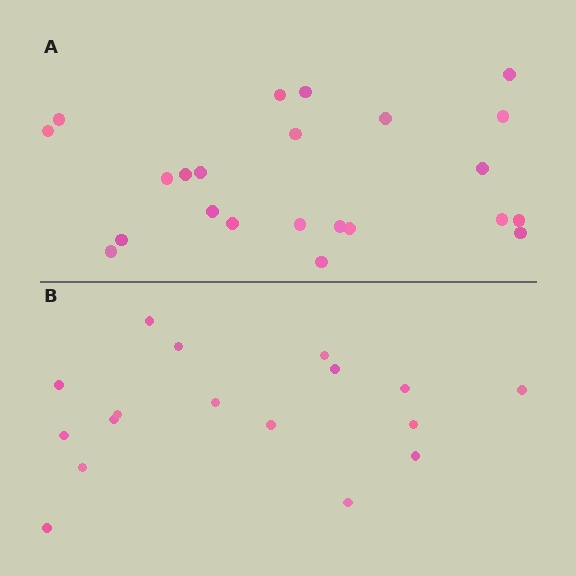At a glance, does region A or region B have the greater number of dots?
Region A (the top region) has more dots.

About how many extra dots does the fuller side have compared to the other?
Region A has about 6 more dots than region B.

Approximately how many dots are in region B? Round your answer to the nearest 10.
About 20 dots. (The exact count is 17, which rounds to 20.)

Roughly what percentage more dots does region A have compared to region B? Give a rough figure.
About 35% more.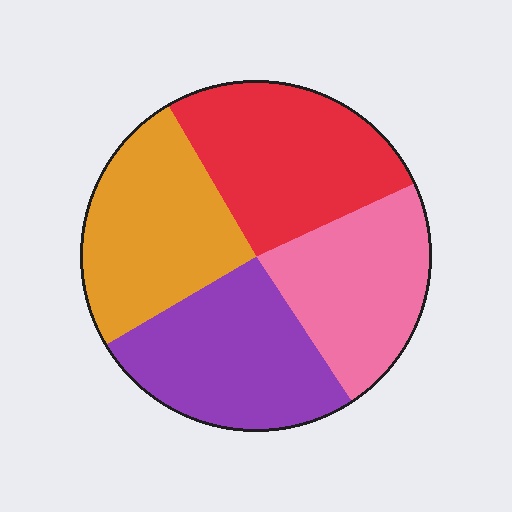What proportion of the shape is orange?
Orange covers 25% of the shape.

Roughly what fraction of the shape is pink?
Pink covers roughly 20% of the shape.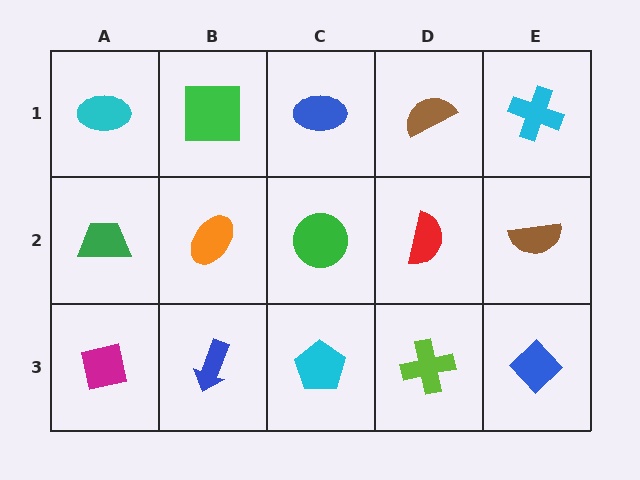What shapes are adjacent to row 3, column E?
A brown semicircle (row 2, column E), a lime cross (row 3, column D).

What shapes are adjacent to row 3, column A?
A green trapezoid (row 2, column A), a blue arrow (row 3, column B).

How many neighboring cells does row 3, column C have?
3.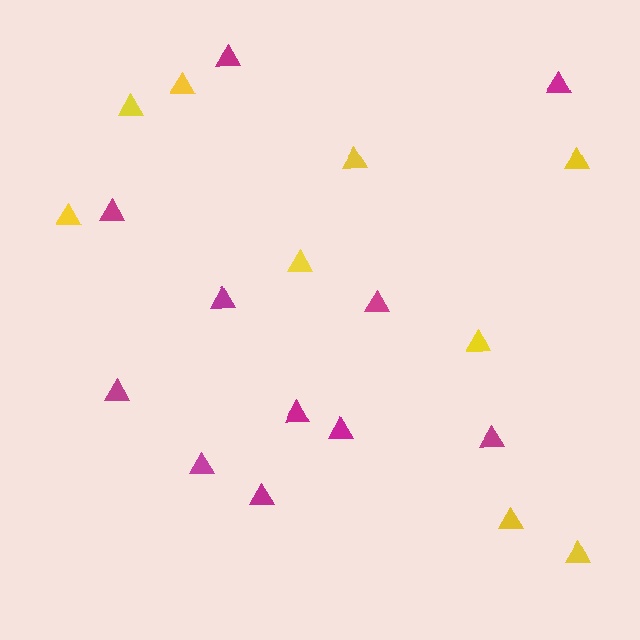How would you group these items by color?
There are 2 groups: one group of magenta triangles (11) and one group of yellow triangles (9).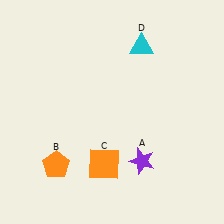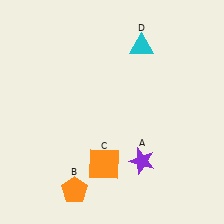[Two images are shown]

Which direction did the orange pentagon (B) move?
The orange pentagon (B) moved down.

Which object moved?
The orange pentagon (B) moved down.